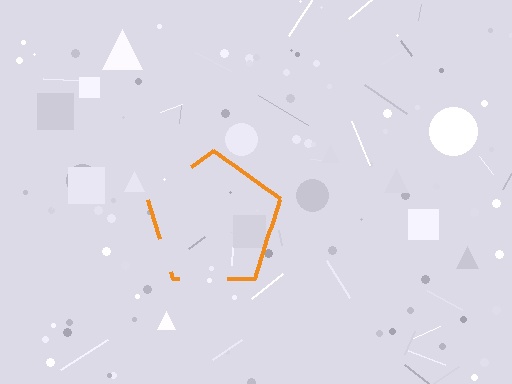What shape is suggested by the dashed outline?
The dashed outline suggests a pentagon.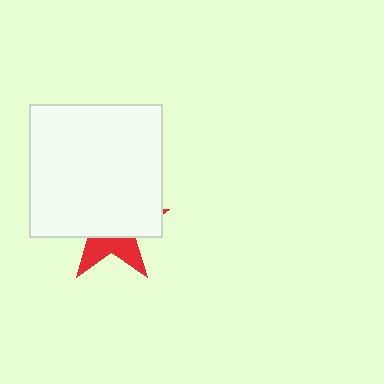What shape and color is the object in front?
The object in front is a white square.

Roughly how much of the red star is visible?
A small part of it is visible (roughly 35%).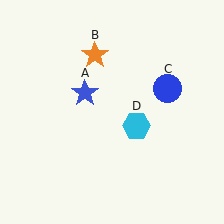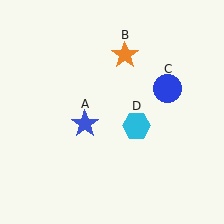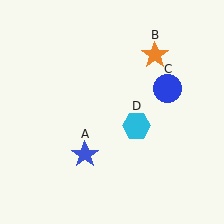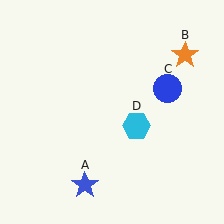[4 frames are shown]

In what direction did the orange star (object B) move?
The orange star (object B) moved right.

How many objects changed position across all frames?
2 objects changed position: blue star (object A), orange star (object B).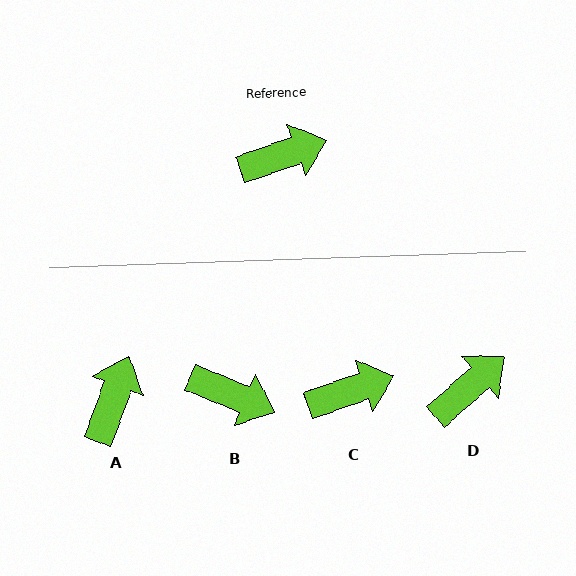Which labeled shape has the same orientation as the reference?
C.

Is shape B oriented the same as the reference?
No, it is off by about 42 degrees.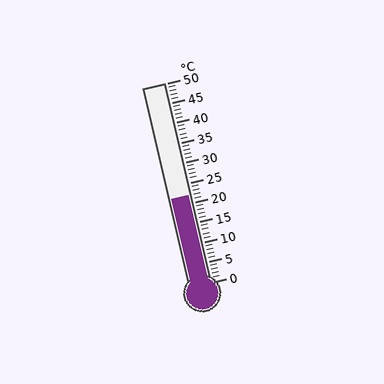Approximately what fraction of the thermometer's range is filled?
The thermometer is filled to approximately 45% of its range.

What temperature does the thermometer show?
The thermometer shows approximately 22°C.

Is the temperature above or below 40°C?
The temperature is below 40°C.